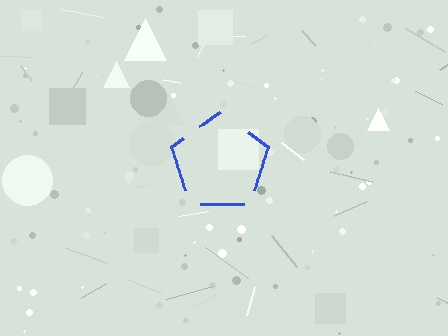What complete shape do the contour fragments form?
The contour fragments form a pentagon.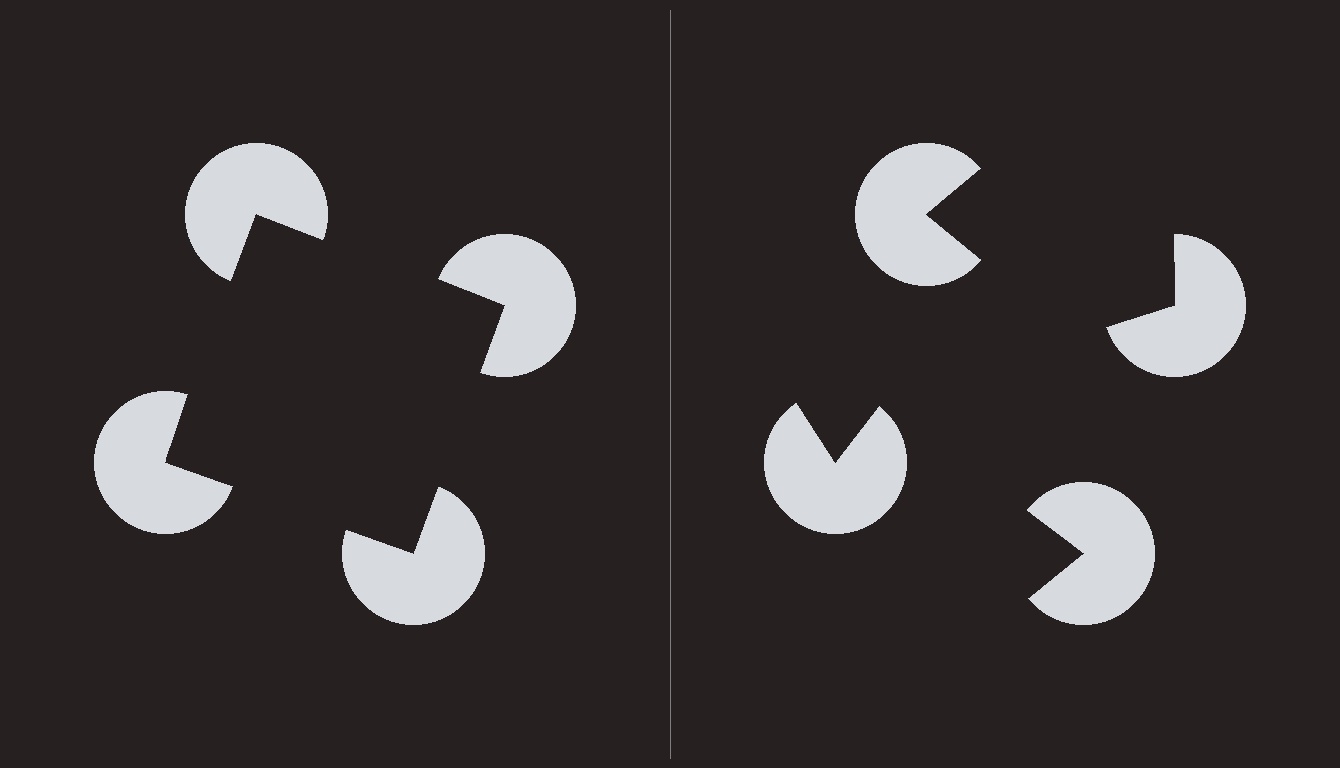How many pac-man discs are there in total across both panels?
8 — 4 on each side.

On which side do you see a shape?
An illusory square appears on the left side. On the right side the wedge cuts are rotated, so no coherent shape forms.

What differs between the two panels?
The pac-man discs are positioned identically on both sides; only the wedge orientations differ. On the left they align to a square; on the right they are misaligned.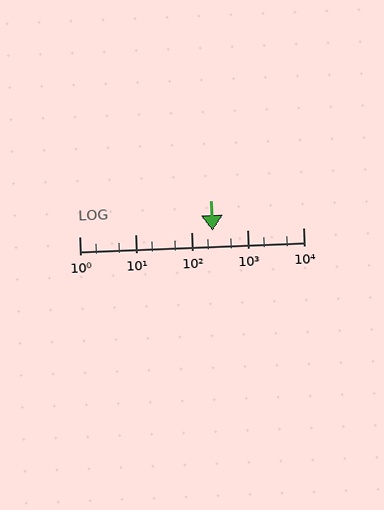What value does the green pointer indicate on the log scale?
The pointer indicates approximately 240.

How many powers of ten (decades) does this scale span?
The scale spans 4 decades, from 1 to 10000.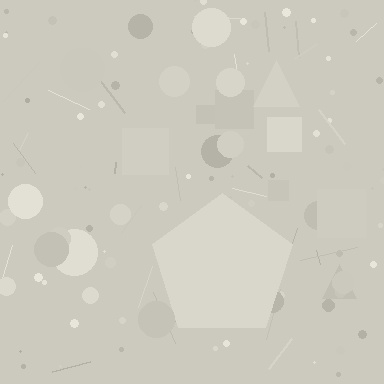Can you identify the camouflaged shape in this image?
The camouflaged shape is a pentagon.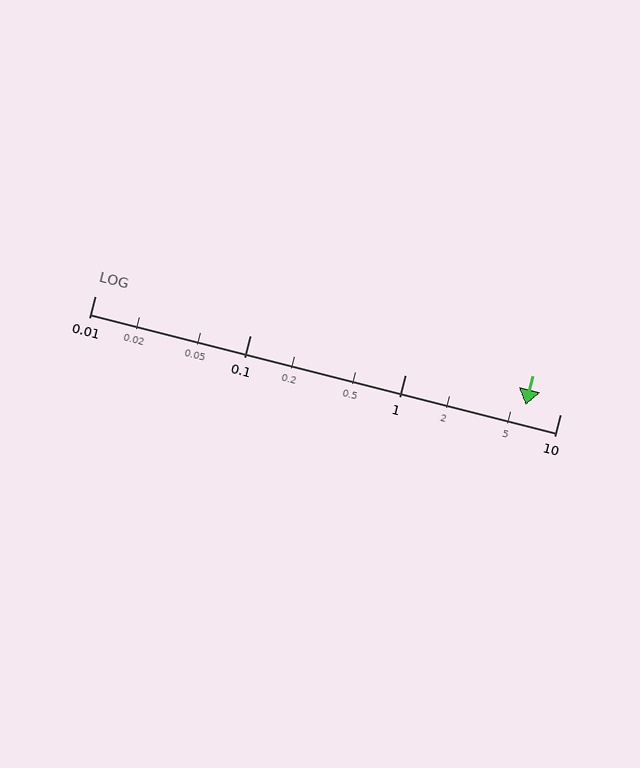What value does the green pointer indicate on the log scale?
The pointer indicates approximately 6.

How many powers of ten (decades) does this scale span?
The scale spans 3 decades, from 0.01 to 10.